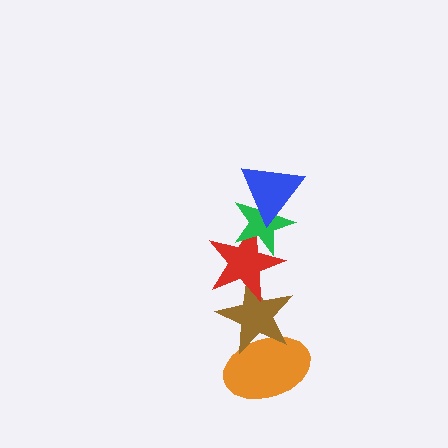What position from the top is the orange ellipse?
The orange ellipse is 5th from the top.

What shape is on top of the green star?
The blue triangle is on top of the green star.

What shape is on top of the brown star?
The red star is on top of the brown star.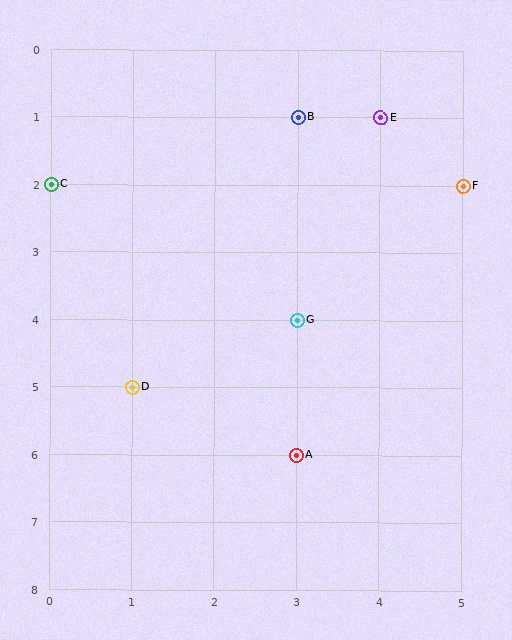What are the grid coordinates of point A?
Point A is at grid coordinates (3, 6).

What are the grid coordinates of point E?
Point E is at grid coordinates (4, 1).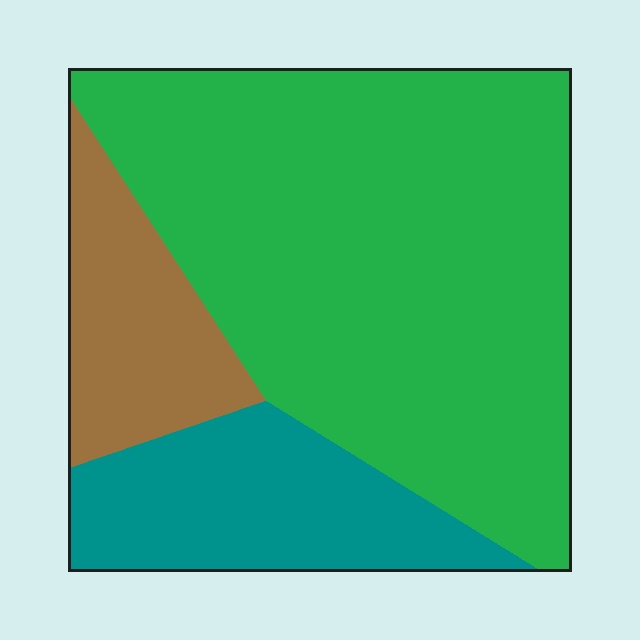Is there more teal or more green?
Green.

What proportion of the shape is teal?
Teal takes up about one fifth (1/5) of the shape.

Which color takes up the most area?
Green, at roughly 65%.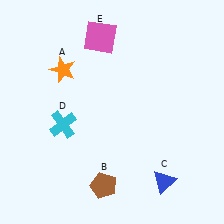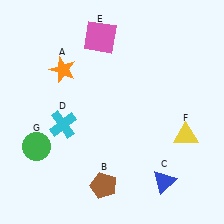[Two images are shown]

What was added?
A yellow triangle (F), a green circle (G) were added in Image 2.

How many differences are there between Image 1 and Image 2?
There are 2 differences between the two images.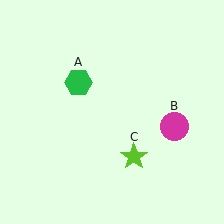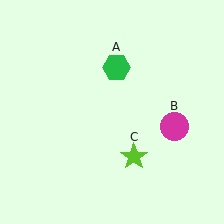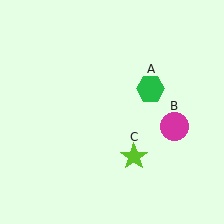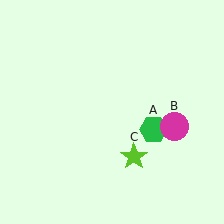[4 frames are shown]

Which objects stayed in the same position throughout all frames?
Magenta circle (object B) and lime star (object C) remained stationary.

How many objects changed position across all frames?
1 object changed position: green hexagon (object A).